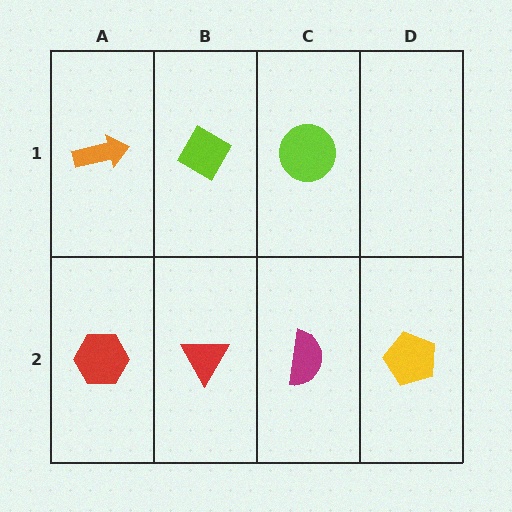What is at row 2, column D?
A yellow pentagon.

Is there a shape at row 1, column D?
No, that cell is empty.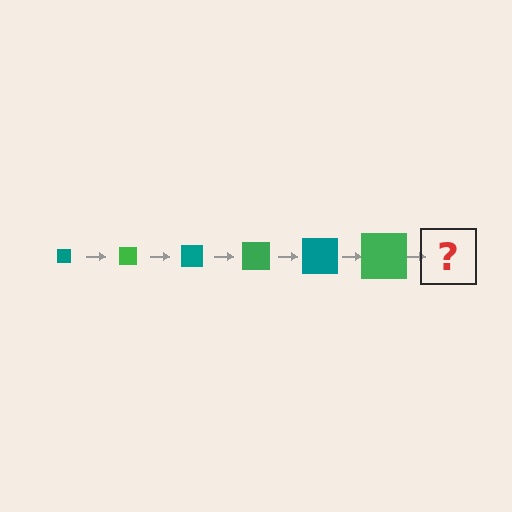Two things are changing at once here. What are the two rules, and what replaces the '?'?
The two rules are that the square grows larger each step and the color cycles through teal and green. The '?' should be a teal square, larger than the previous one.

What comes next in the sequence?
The next element should be a teal square, larger than the previous one.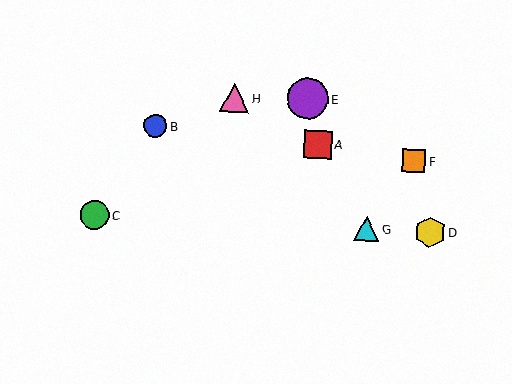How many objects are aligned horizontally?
3 objects (C, D, G) are aligned horizontally.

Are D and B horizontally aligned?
No, D is at y≈232 and B is at y≈126.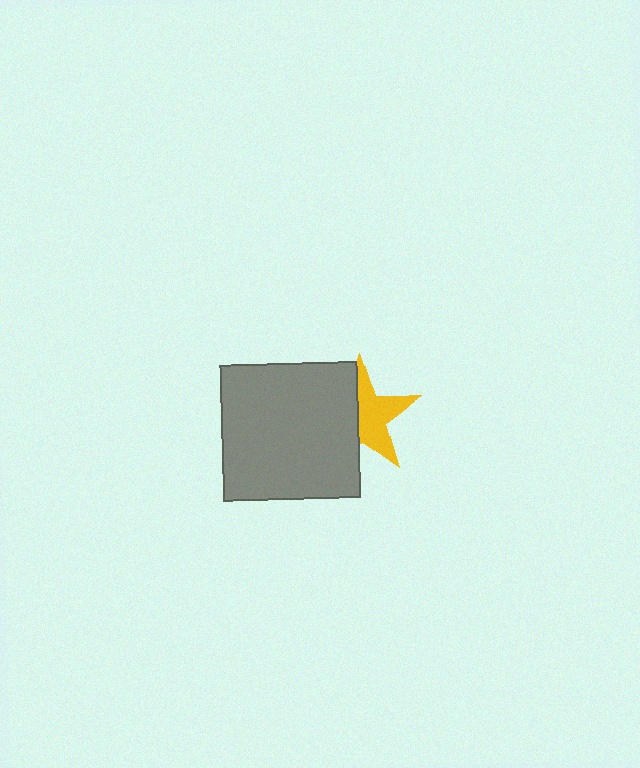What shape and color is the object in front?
The object in front is a gray square.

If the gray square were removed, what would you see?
You would see the complete yellow star.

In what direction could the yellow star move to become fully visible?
The yellow star could move right. That would shift it out from behind the gray square entirely.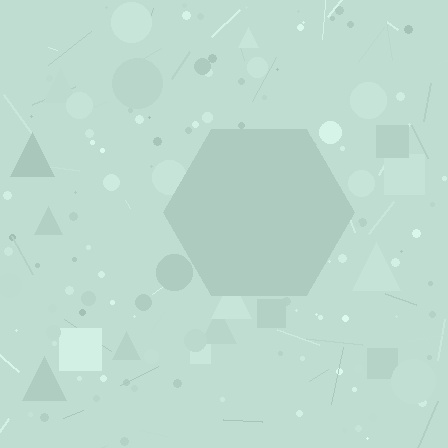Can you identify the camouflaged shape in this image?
The camouflaged shape is a hexagon.